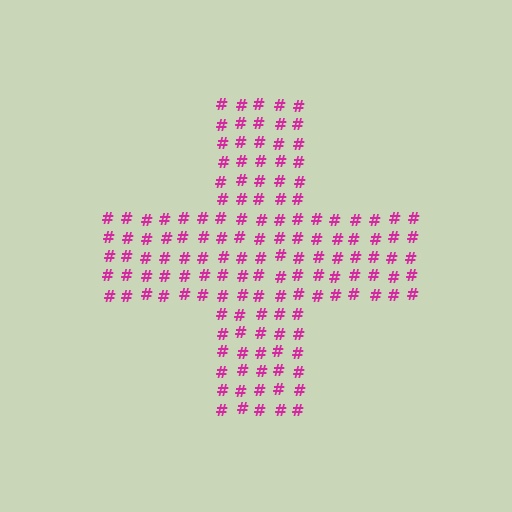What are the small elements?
The small elements are hash symbols.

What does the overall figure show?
The overall figure shows a cross.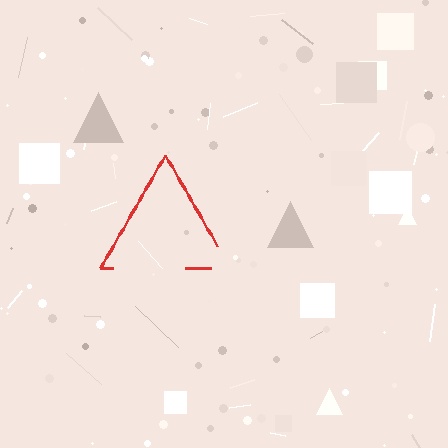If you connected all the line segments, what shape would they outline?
They would outline a triangle.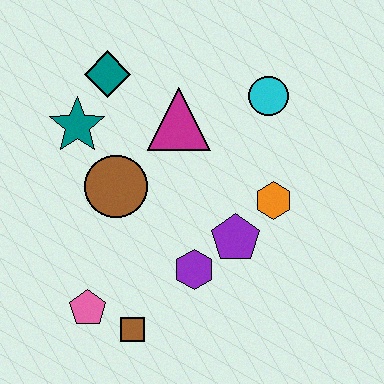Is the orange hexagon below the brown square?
No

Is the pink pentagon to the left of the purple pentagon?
Yes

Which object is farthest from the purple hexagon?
The teal diamond is farthest from the purple hexagon.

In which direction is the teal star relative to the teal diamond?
The teal star is below the teal diamond.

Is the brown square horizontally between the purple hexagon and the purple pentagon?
No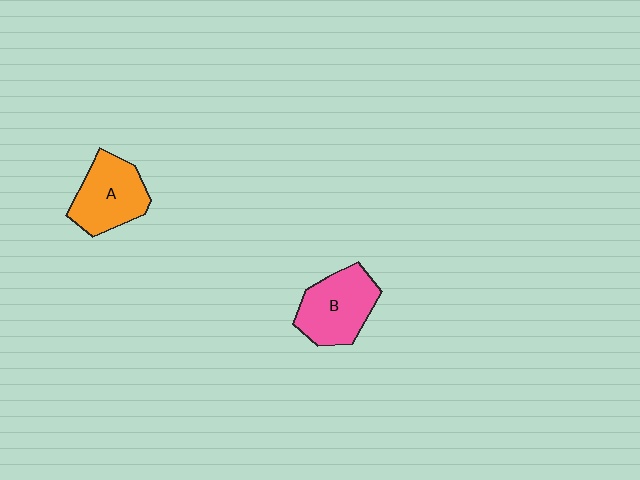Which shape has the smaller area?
Shape A (orange).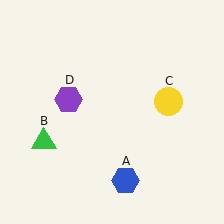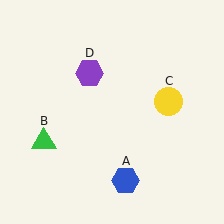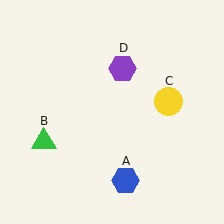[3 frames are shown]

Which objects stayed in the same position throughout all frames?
Blue hexagon (object A) and green triangle (object B) and yellow circle (object C) remained stationary.